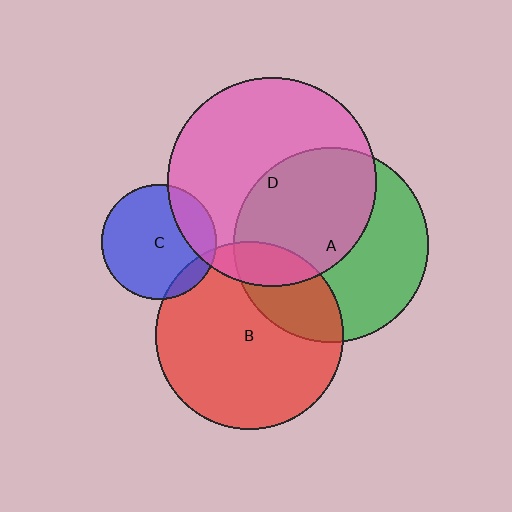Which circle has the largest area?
Circle D (pink).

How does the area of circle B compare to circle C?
Approximately 2.7 times.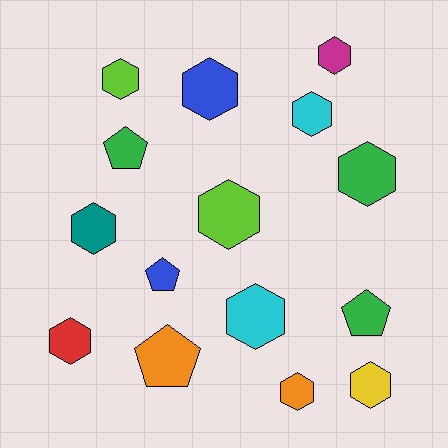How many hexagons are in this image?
There are 11 hexagons.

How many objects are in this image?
There are 15 objects.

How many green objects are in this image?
There are 3 green objects.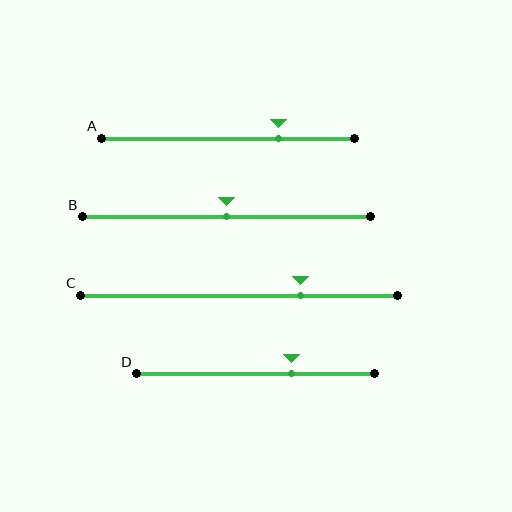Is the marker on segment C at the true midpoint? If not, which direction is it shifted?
No, the marker on segment C is shifted to the right by about 19% of the segment length.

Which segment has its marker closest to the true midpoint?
Segment B has its marker closest to the true midpoint.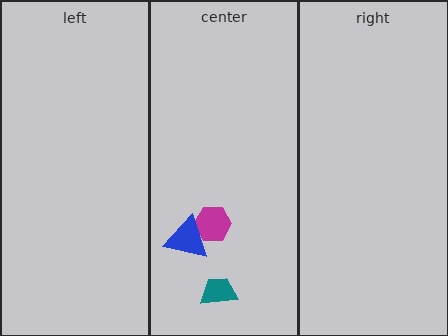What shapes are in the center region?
The magenta hexagon, the blue triangle, the teal trapezoid.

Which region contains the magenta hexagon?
The center region.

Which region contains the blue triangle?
The center region.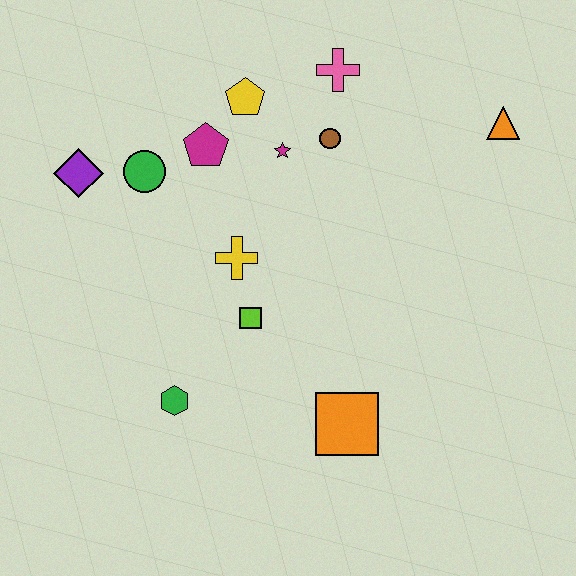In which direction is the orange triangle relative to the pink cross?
The orange triangle is to the right of the pink cross.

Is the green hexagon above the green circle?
No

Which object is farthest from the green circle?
The orange triangle is farthest from the green circle.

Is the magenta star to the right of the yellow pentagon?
Yes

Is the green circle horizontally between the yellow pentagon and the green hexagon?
No